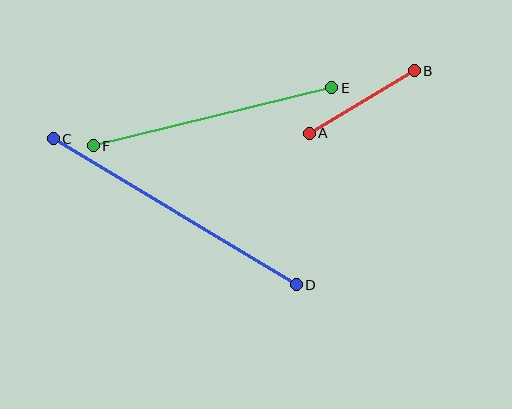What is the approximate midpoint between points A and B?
The midpoint is at approximately (362, 102) pixels.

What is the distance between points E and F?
The distance is approximately 245 pixels.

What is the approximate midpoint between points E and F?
The midpoint is at approximately (213, 117) pixels.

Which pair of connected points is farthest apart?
Points C and D are farthest apart.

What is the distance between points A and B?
The distance is approximately 122 pixels.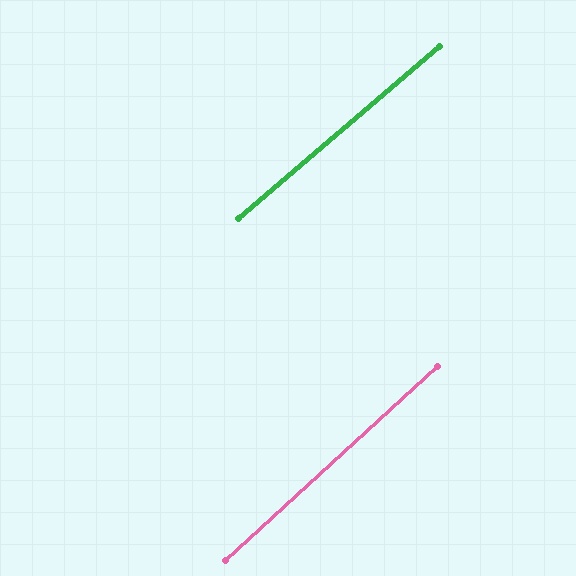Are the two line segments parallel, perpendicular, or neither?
Parallel — their directions differ by only 1.9°.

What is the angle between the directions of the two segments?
Approximately 2 degrees.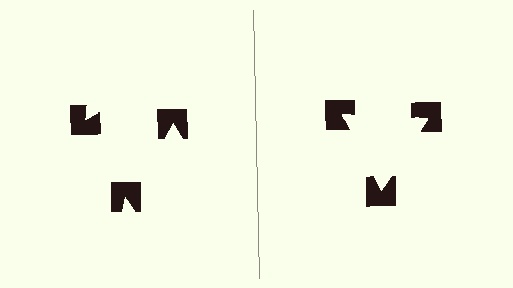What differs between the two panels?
The notched squares are positioned identically on both sides; only the wedge orientations differ. On the right they align to a triangle; on the left they are misaligned.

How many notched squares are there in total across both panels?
6 — 3 on each side.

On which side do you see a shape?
An illusory triangle appears on the right side. On the left side the wedge cuts are rotated, so no coherent shape forms.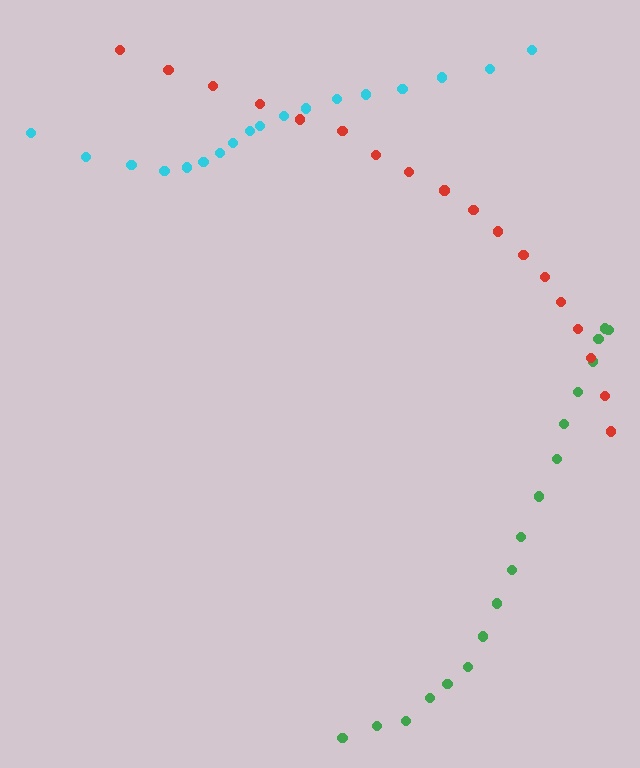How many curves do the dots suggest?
There are 3 distinct paths.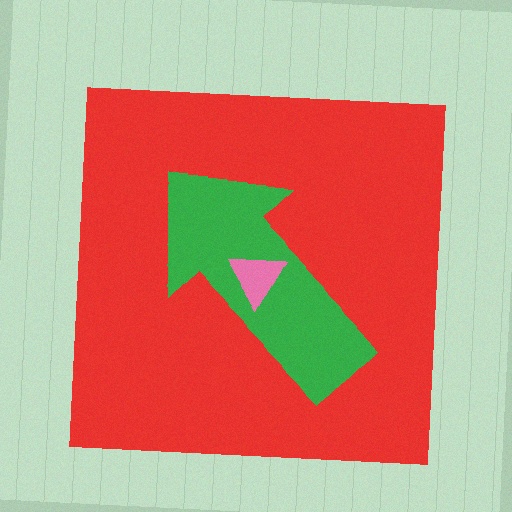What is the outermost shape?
The red square.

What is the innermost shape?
The pink triangle.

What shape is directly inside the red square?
The green arrow.